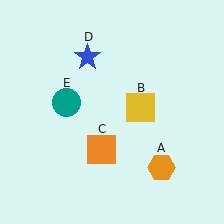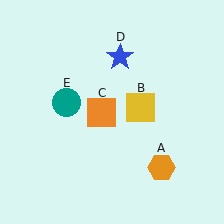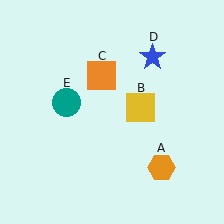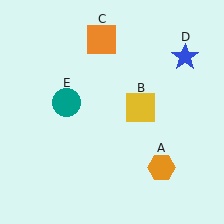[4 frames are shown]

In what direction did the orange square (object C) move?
The orange square (object C) moved up.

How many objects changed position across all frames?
2 objects changed position: orange square (object C), blue star (object D).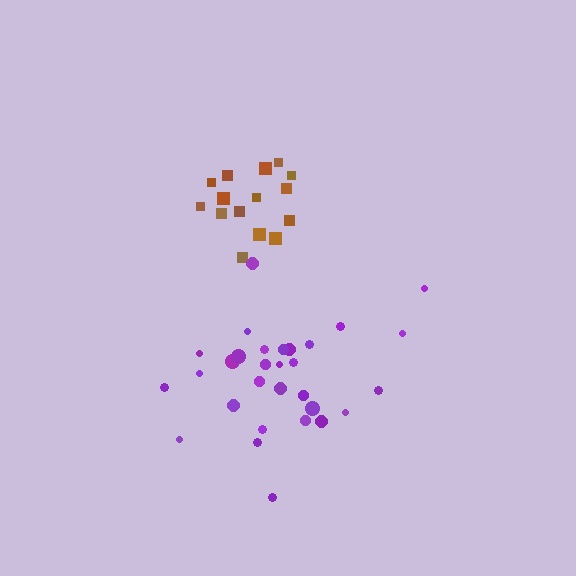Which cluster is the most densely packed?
Brown.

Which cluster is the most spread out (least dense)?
Purple.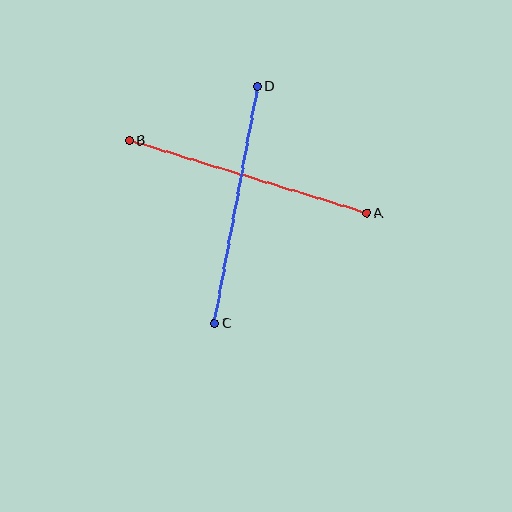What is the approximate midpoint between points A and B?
The midpoint is at approximately (248, 177) pixels.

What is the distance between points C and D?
The distance is approximately 241 pixels.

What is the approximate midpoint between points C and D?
The midpoint is at approximately (236, 205) pixels.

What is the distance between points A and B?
The distance is approximately 248 pixels.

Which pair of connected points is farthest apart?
Points A and B are farthest apart.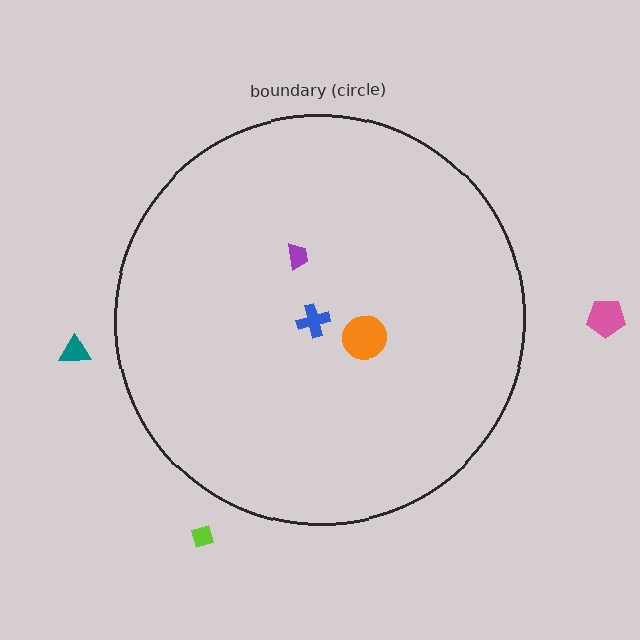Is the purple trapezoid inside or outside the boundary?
Inside.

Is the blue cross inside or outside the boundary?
Inside.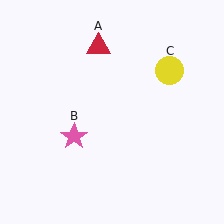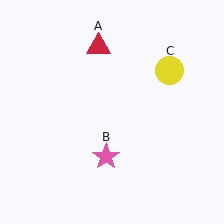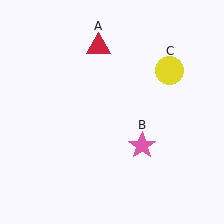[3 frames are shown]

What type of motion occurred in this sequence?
The pink star (object B) rotated counterclockwise around the center of the scene.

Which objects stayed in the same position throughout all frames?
Red triangle (object A) and yellow circle (object C) remained stationary.